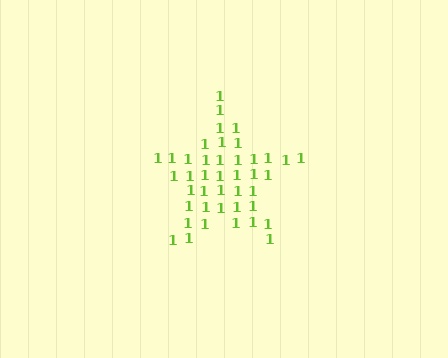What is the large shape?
The large shape is a star.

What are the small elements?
The small elements are digit 1's.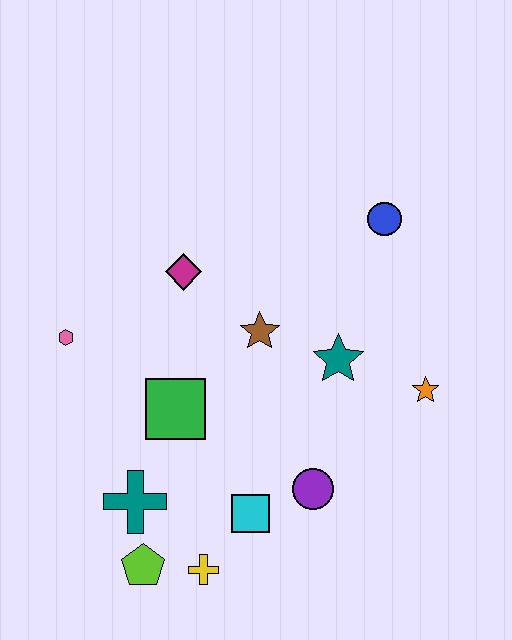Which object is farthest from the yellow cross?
The blue circle is farthest from the yellow cross.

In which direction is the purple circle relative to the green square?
The purple circle is to the right of the green square.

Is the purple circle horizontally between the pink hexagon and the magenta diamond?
No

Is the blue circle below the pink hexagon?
No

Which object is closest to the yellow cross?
The lime pentagon is closest to the yellow cross.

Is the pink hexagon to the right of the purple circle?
No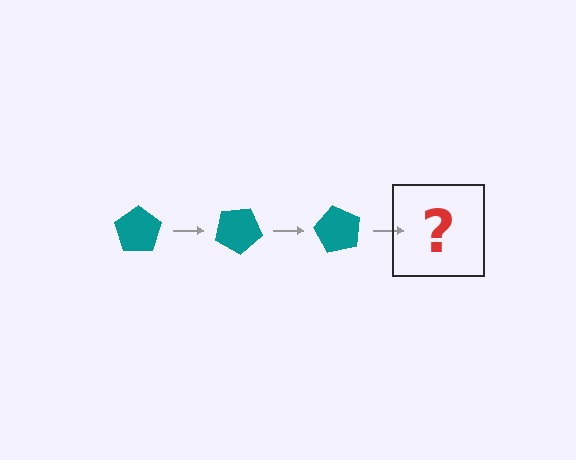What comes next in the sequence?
The next element should be a teal pentagon rotated 90 degrees.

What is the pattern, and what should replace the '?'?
The pattern is that the pentagon rotates 30 degrees each step. The '?' should be a teal pentagon rotated 90 degrees.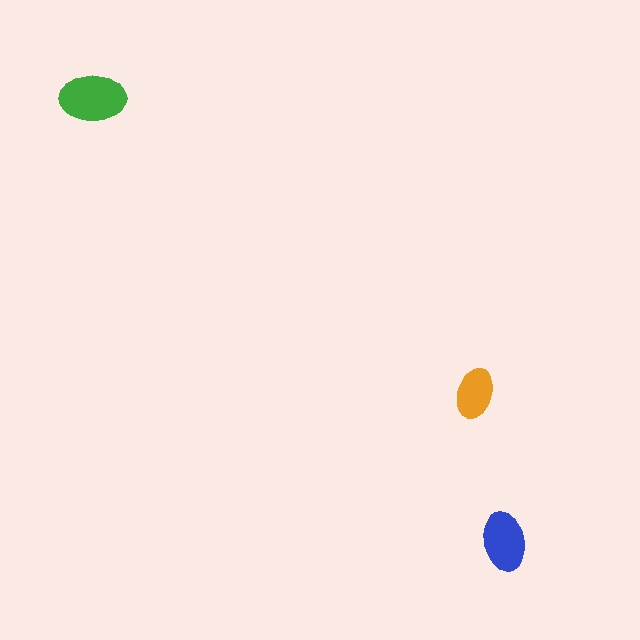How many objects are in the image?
There are 3 objects in the image.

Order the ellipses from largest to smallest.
the green one, the blue one, the orange one.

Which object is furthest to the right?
The blue ellipse is rightmost.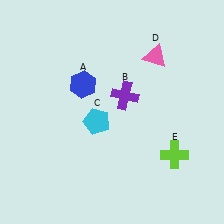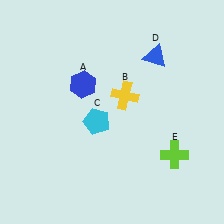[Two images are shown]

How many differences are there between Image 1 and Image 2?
There are 2 differences between the two images.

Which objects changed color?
B changed from purple to yellow. D changed from pink to blue.